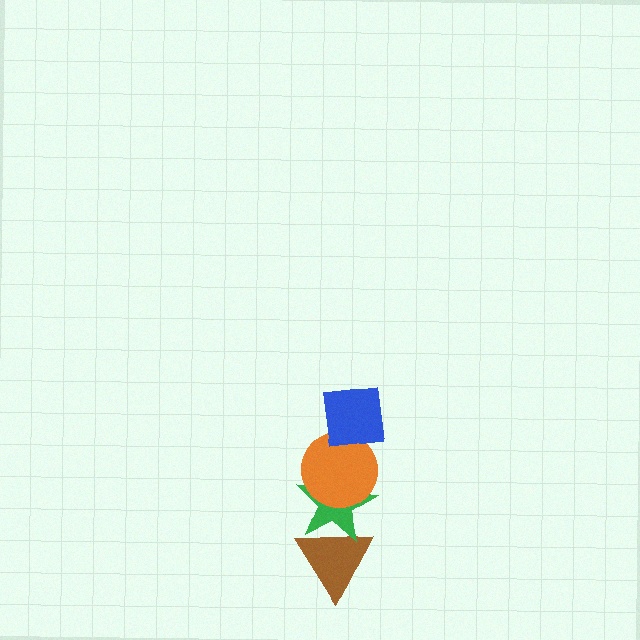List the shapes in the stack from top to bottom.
From top to bottom: the blue square, the orange circle, the green star, the brown triangle.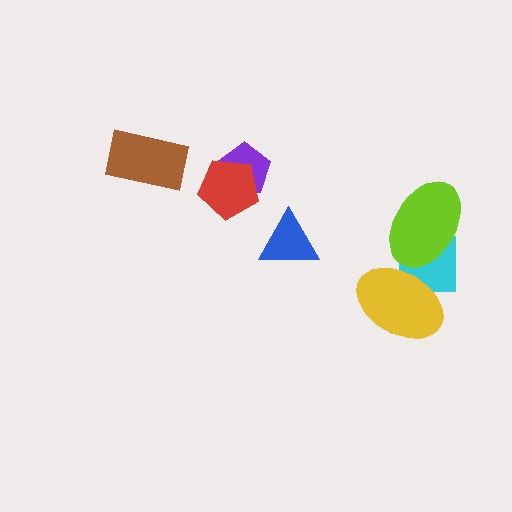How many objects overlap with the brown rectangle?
0 objects overlap with the brown rectangle.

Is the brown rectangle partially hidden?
No, no other shape covers it.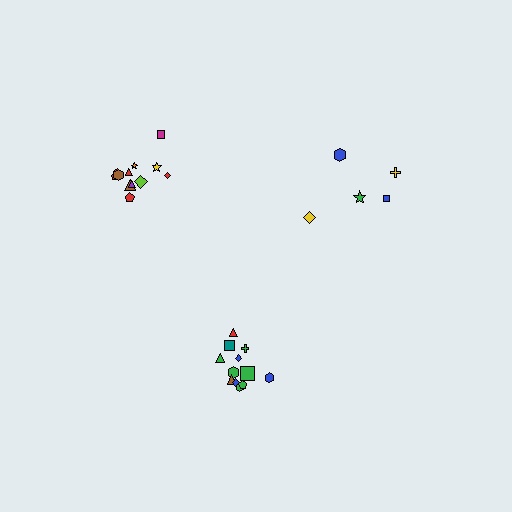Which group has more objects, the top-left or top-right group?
The top-left group.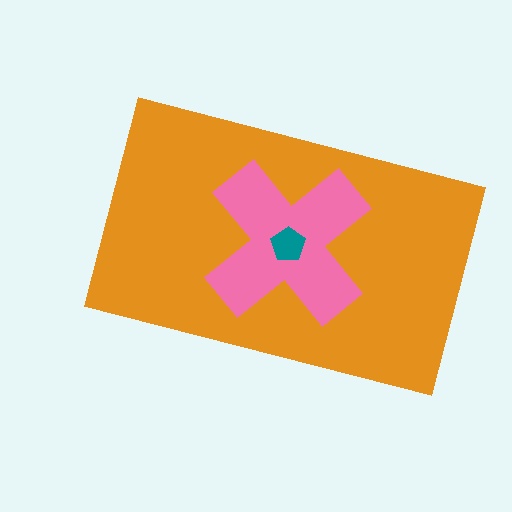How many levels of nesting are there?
3.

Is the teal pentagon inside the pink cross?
Yes.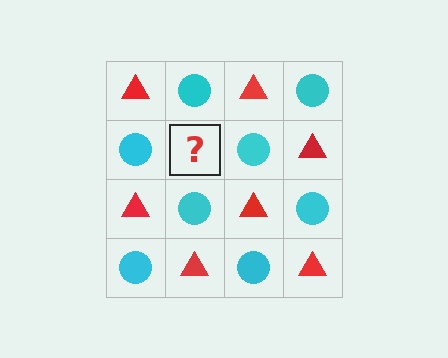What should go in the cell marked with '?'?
The missing cell should contain a red triangle.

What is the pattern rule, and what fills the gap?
The rule is that it alternates red triangle and cyan circle in a checkerboard pattern. The gap should be filled with a red triangle.